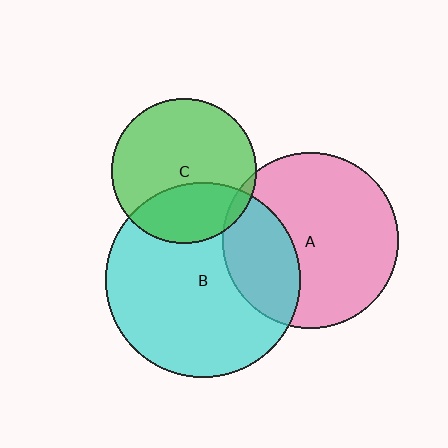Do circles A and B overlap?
Yes.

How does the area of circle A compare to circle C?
Approximately 1.5 times.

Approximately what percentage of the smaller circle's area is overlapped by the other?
Approximately 30%.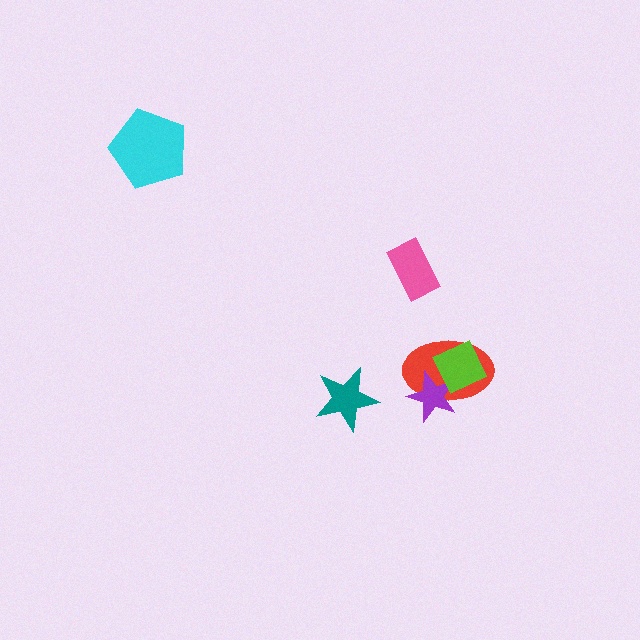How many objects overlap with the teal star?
0 objects overlap with the teal star.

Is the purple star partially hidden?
Yes, it is partially covered by another shape.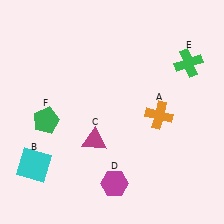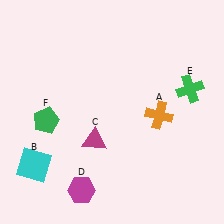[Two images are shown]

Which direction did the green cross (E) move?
The green cross (E) moved down.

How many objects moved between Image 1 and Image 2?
2 objects moved between the two images.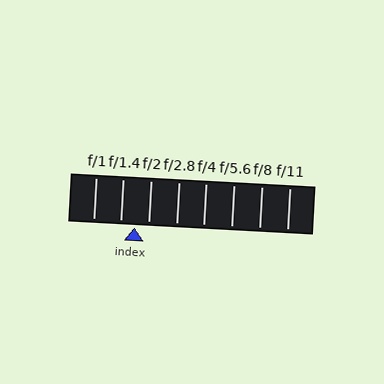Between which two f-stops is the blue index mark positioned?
The index mark is between f/1.4 and f/2.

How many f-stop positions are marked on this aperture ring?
There are 8 f-stop positions marked.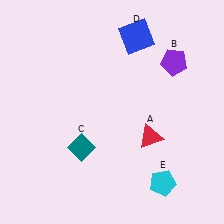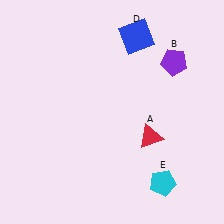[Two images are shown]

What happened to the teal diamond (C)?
The teal diamond (C) was removed in Image 2. It was in the bottom-left area of Image 1.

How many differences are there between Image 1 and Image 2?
There is 1 difference between the two images.